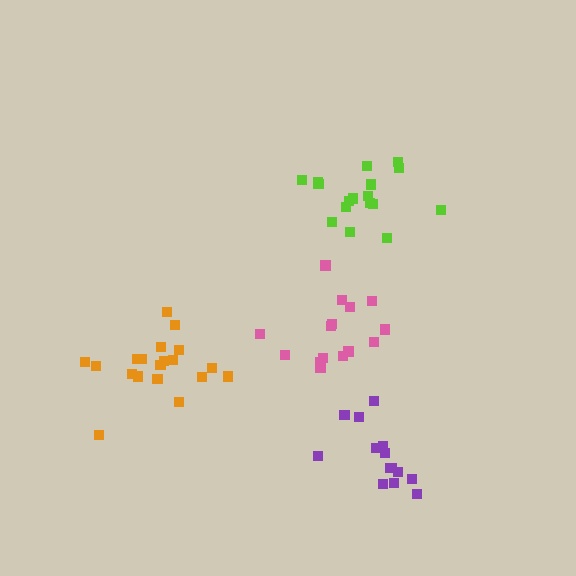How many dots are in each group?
Group 1: 14 dots, Group 2: 19 dots, Group 3: 15 dots, Group 4: 18 dots (66 total).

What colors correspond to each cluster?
The clusters are colored: purple, orange, pink, lime.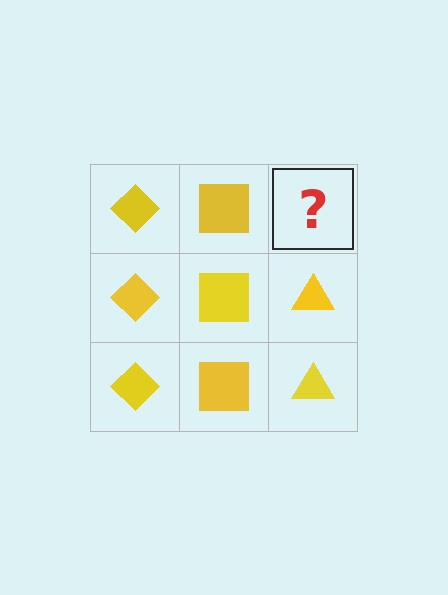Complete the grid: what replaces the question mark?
The question mark should be replaced with a yellow triangle.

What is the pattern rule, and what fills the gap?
The rule is that each column has a consistent shape. The gap should be filled with a yellow triangle.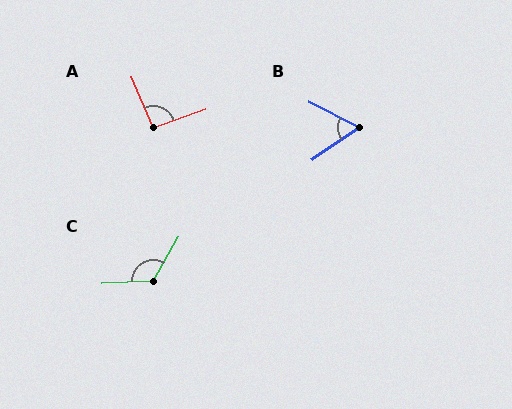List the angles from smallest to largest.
B (61°), A (93°), C (122°).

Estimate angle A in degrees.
Approximately 93 degrees.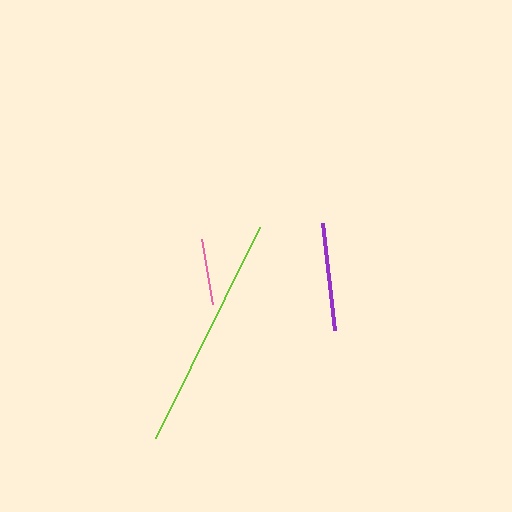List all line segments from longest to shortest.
From longest to shortest: lime, purple, pink.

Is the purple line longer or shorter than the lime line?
The lime line is longer than the purple line.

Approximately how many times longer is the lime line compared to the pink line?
The lime line is approximately 3.6 times the length of the pink line.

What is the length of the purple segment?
The purple segment is approximately 108 pixels long.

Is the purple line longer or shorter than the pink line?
The purple line is longer than the pink line.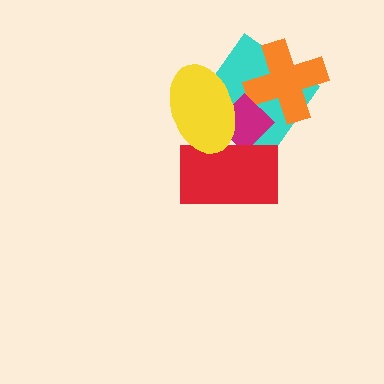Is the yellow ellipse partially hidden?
No, no other shape covers it.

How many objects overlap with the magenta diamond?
4 objects overlap with the magenta diamond.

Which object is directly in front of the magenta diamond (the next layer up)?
The red rectangle is directly in front of the magenta diamond.